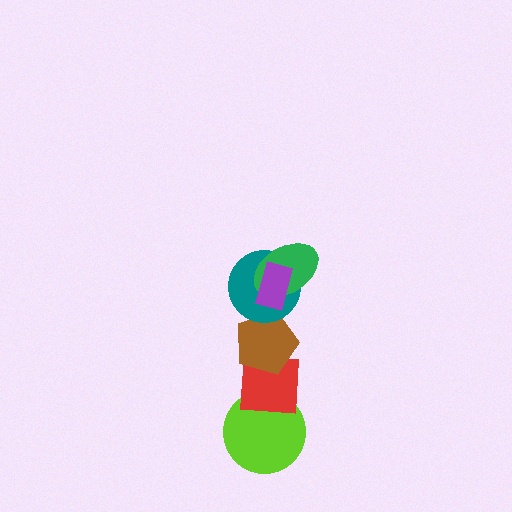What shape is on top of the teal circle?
The green ellipse is on top of the teal circle.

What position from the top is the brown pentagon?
The brown pentagon is 4th from the top.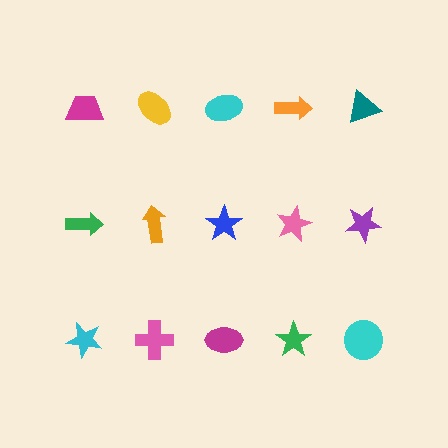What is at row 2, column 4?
A pink star.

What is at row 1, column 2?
A yellow ellipse.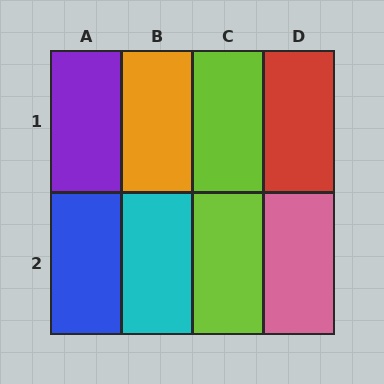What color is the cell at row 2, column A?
Blue.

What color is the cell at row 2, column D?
Pink.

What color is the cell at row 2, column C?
Lime.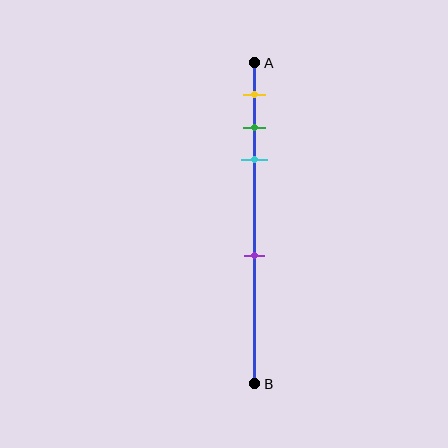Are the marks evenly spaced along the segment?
No, the marks are not evenly spaced.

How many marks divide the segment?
There are 4 marks dividing the segment.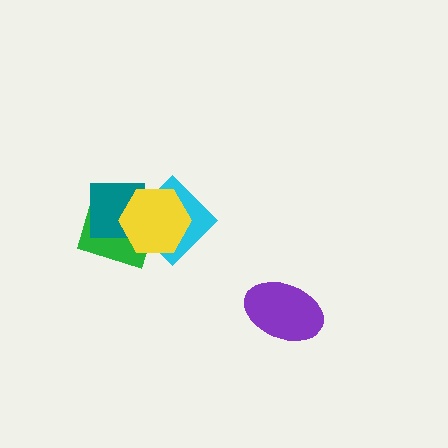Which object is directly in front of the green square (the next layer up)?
The cyan diamond is directly in front of the green square.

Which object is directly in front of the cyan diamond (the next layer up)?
The teal square is directly in front of the cyan diamond.